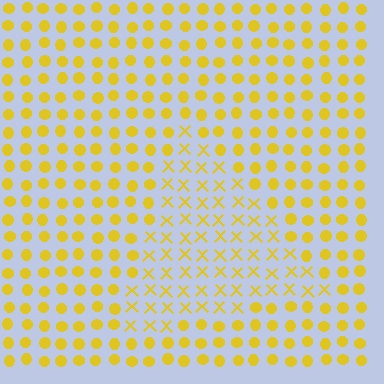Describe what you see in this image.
The image is filled with small yellow elements arranged in a uniform grid. A triangle-shaped region contains X marks, while the surrounding area contains circles. The boundary is defined purely by the change in element shape.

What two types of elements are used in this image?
The image uses X marks inside the triangle region and circles outside it.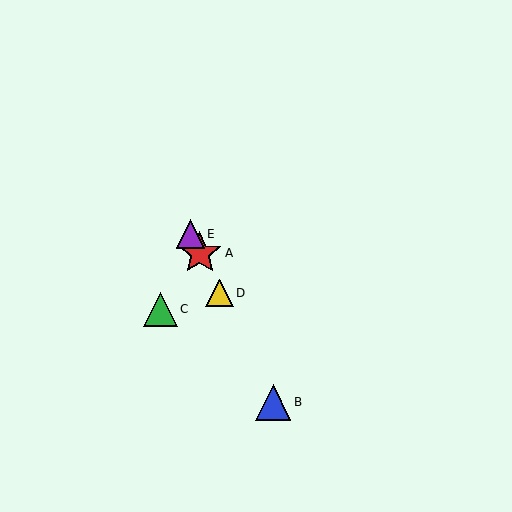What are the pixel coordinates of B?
Object B is at (273, 403).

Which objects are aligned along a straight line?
Objects A, B, D, E are aligned along a straight line.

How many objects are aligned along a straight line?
4 objects (A, B, D, E) are aligned along a straight line.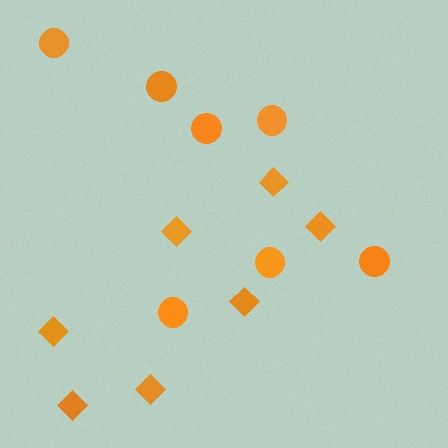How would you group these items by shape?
There are 2 groups: one group of diamonds (7) and one group of circles (7).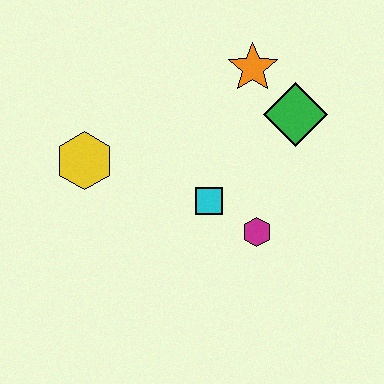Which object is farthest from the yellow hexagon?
The green diamond is farthest from the yellow hexagon.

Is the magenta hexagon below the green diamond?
Yes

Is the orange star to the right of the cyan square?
Yes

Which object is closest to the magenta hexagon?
The cyan square is closest to the magenta hexagon.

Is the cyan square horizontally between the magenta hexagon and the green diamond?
No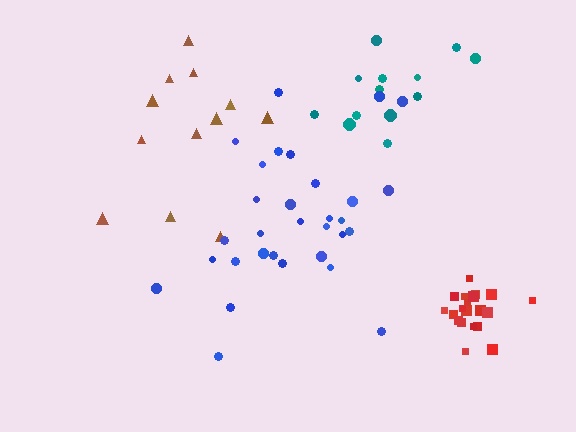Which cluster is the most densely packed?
Red.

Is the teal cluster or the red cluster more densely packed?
Red.